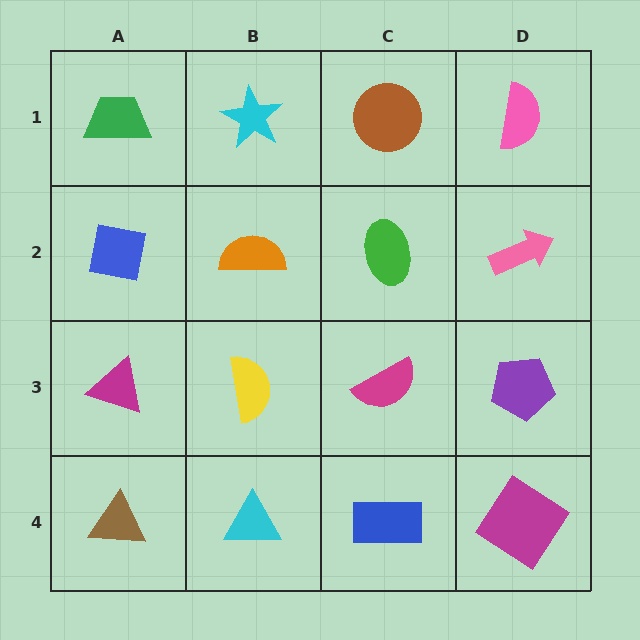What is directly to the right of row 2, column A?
An orange semicircle.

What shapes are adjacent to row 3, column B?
An orange semicircle (row 2, column B), a cyan triangle (row 4, column B), a magenta triangle (row 3, column A), a magenta semicircle (row 3, column C).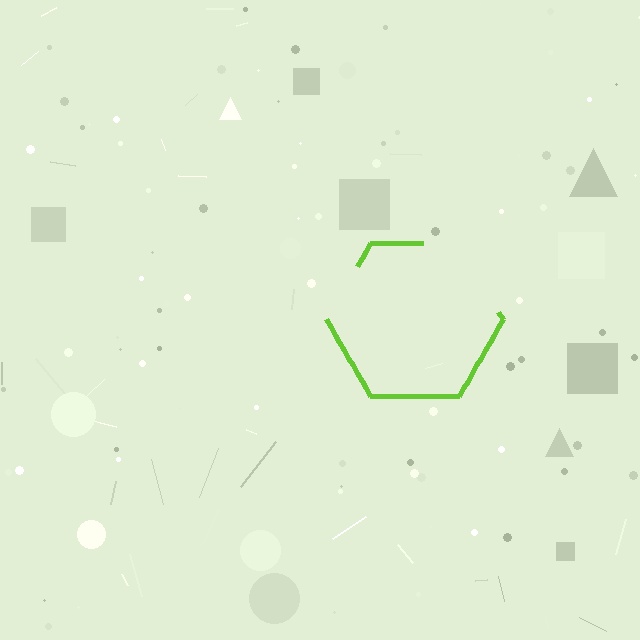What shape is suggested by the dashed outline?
The dashed outline suggests a hexagon.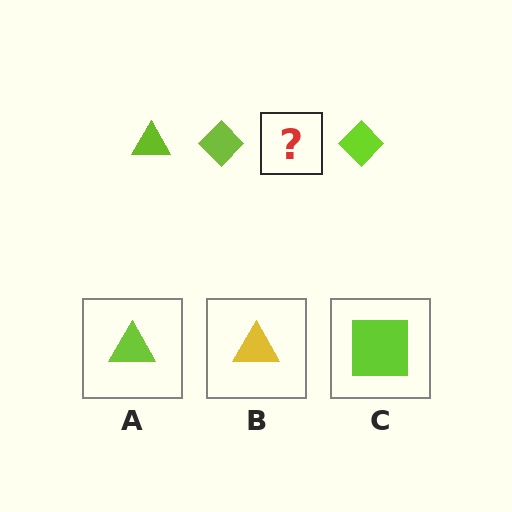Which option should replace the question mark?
Option A.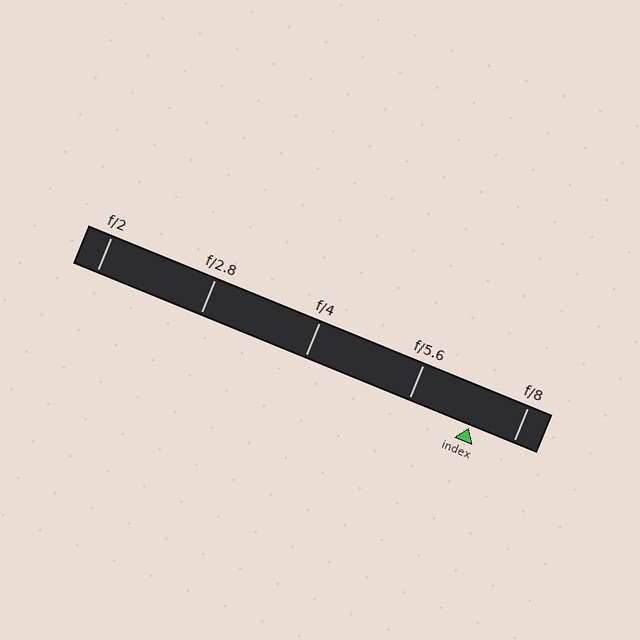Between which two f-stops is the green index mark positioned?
The index mark is between f/5.6 and f/8.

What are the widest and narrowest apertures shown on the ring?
The widest aperture shown is f/2 and the narrowest is f/8.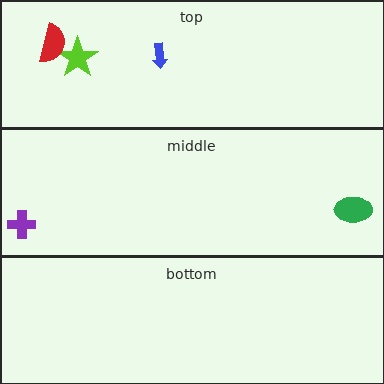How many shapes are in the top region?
3.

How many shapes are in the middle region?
2.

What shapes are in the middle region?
The green ellipse, the purple cross.